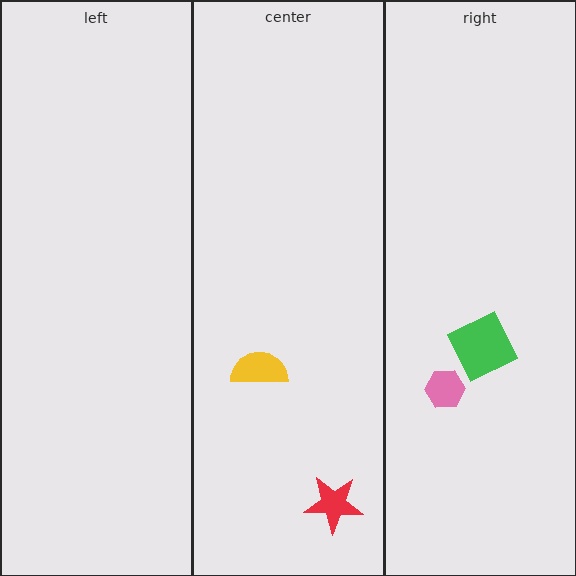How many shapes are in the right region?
2.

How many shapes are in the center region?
2.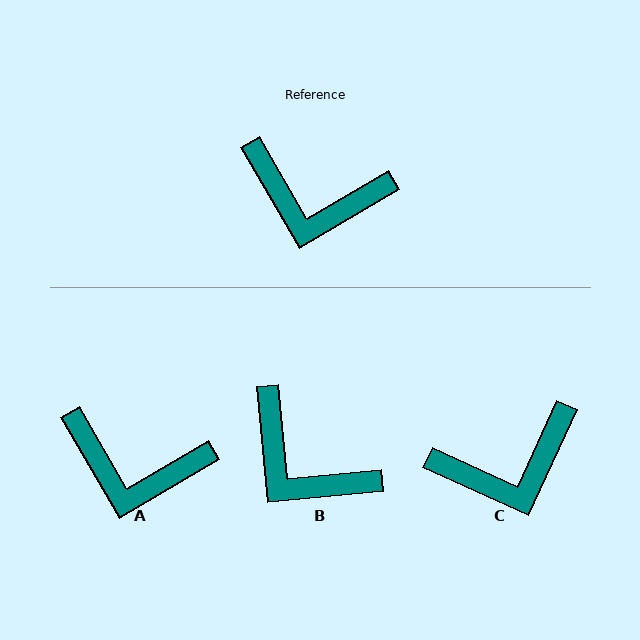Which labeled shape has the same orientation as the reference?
A.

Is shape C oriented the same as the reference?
No, it is off by about 35 degrees.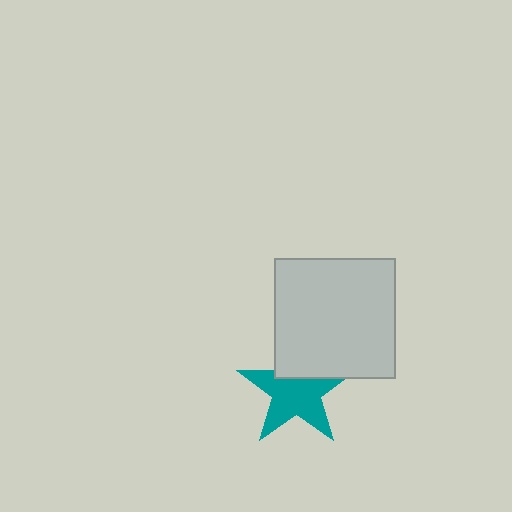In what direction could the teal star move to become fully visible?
The teal star could move down. That would shift it out from behind the light gray square entirely.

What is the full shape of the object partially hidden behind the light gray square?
The partially hidden object is a teal star.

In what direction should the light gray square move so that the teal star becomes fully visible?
The light gray square should move up. That is the shortest direction to clear the overlap and leave the teal star fully visible.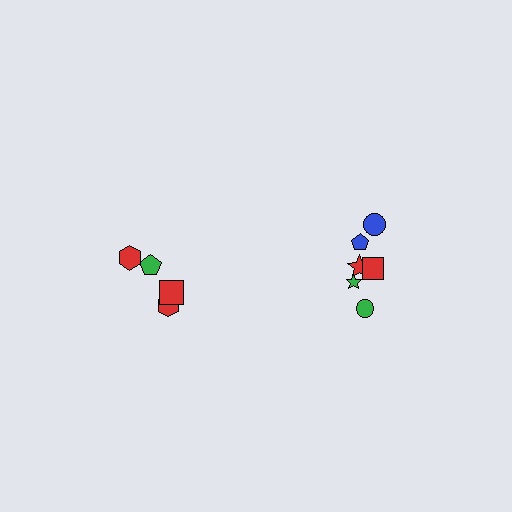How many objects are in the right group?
There are 6 objects.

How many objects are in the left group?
There are 4 objects.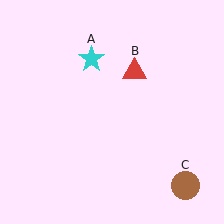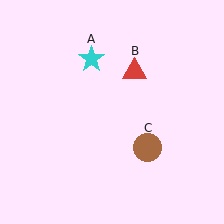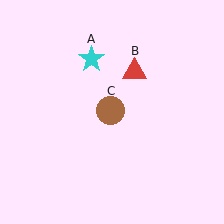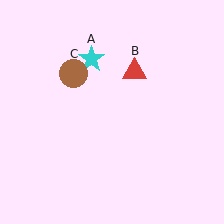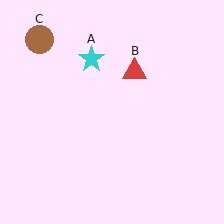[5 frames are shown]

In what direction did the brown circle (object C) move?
The brown circle (object C) moved up and to the left.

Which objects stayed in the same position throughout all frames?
Cyan star (object A) and red triangle (object B) remained stationary.